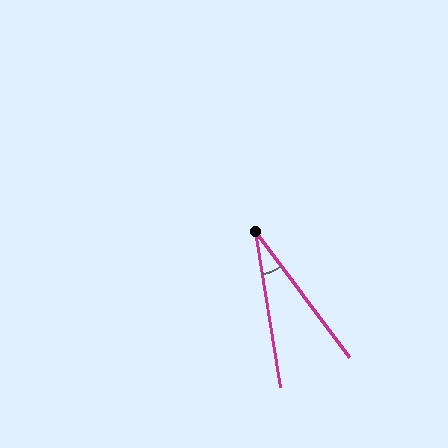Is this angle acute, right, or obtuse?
It is acute.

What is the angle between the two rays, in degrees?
Approximately 27 degrees.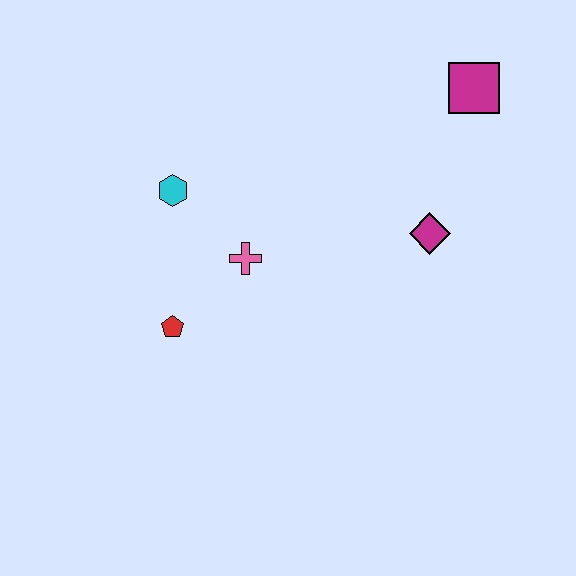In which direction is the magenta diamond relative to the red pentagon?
The magenta diamond is to the right of the red pentagon.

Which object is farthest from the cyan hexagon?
The magenta square is farthest from the cyan hexagon.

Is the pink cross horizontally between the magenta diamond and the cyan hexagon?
Yes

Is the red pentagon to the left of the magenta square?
Yes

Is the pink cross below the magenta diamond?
Yes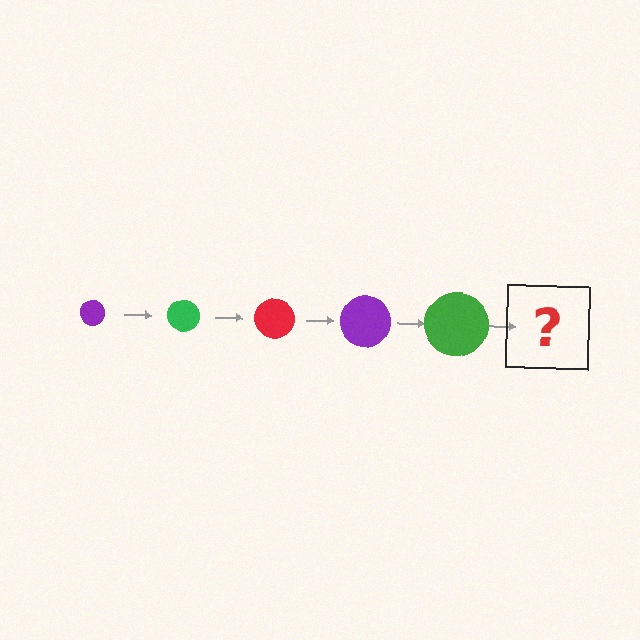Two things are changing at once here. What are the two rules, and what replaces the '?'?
The two rules are that the circle grows larger each step and the color cycles through purple, green, and red. The '?' should be a red circle, larger than the previous one.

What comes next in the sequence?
The next element should be a red circle, larger than the previous one.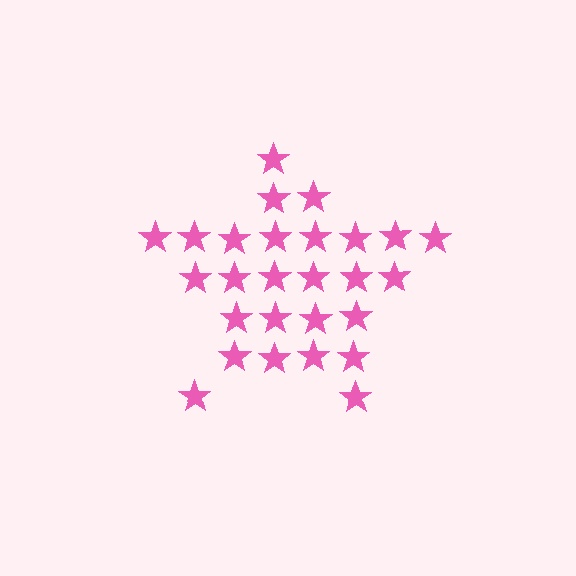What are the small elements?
The small elements are stars.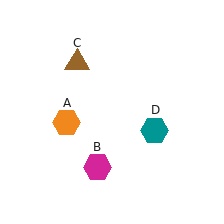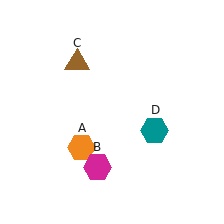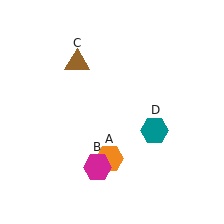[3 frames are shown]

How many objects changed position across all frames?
1 object changed position: orange hexagon (object A).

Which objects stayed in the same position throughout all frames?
Magenta hexagon (object B) and brown triangle (object C) and teal hexagon (object D) remained stationary.